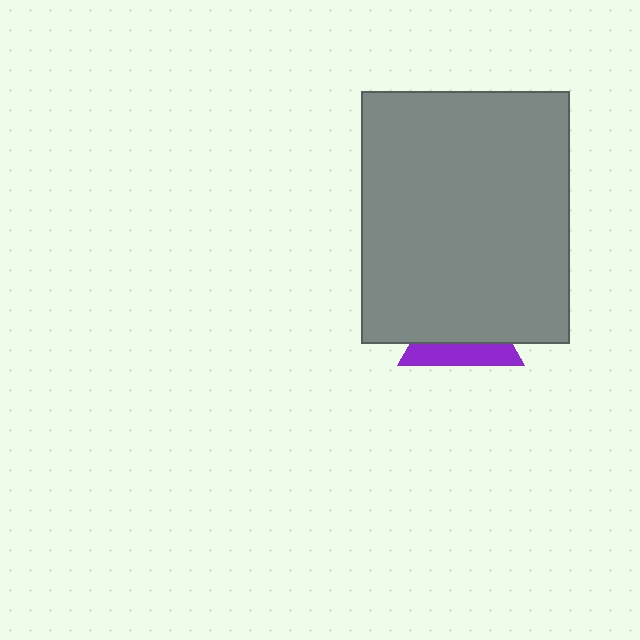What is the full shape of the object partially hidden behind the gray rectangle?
The partially hidden object is a purple triangle.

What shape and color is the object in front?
The object in front is a gray rectangle.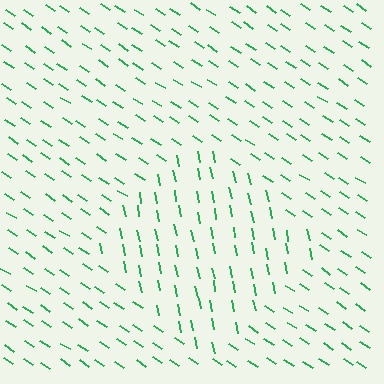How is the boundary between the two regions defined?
The boundary is defined purely by a change in line orientation (approximately 45 degrees difference). All lines are the same color and thickness.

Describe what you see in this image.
The image is filled with small green line segments. A diamond region in the image has lines oriented differently from the surrounding lines, creating a visible texture boundary.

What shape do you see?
I see a diamond.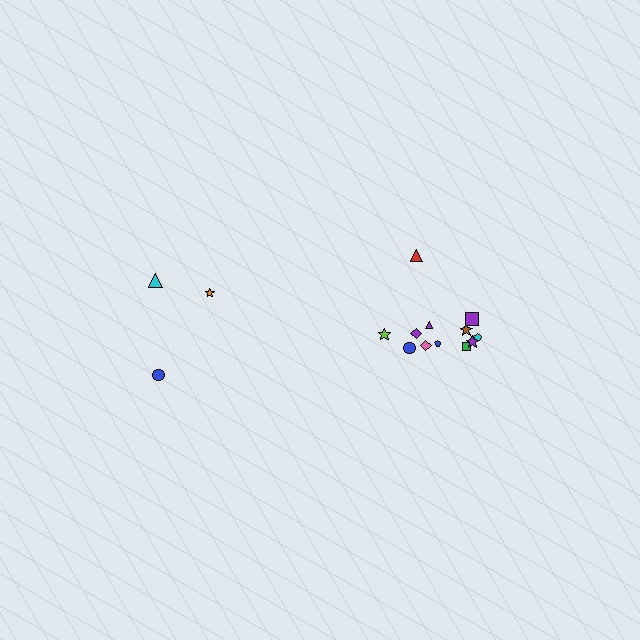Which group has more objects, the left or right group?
The right group.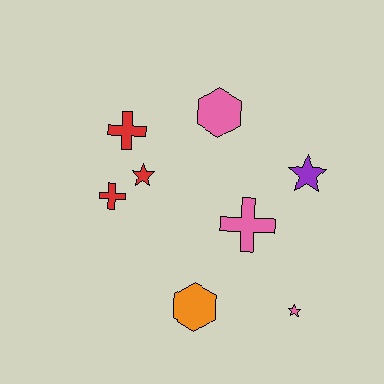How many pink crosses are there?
There is 1 pink cross.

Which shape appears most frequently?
Star, with 3 objects.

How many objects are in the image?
There are 8 objects.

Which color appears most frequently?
Pink, with 3 objects.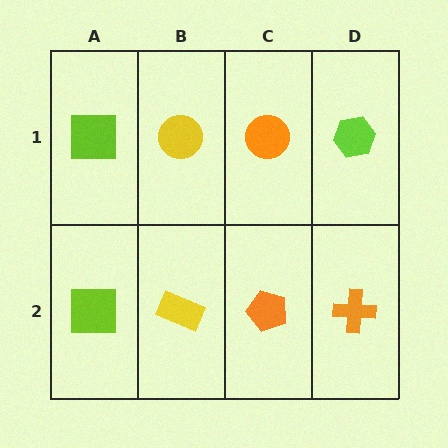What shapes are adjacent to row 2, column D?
A lime hexagon (row 1, column D), an orange pentagon (row 2, column C).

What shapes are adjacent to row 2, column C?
An orange circle (row 1, column C), a yellow rectangle (row 2, column B), an orange cross (row 2, column D).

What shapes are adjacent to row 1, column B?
A yellow rectangle (row 2, column B), a lime square (row 1, column A), an orange circle (row 1, column C).